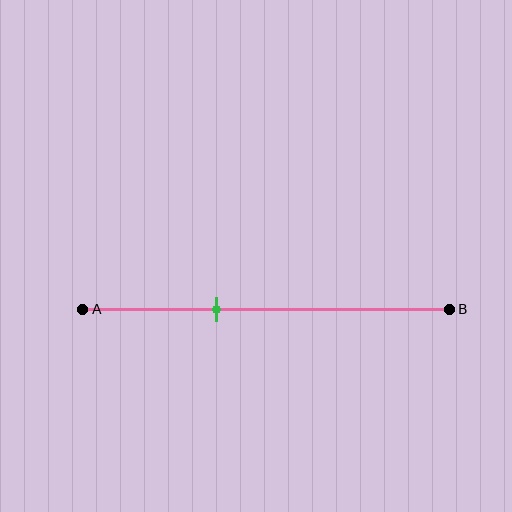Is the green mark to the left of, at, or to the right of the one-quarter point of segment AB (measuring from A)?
The green mark is to the right of the one-quarter point of segment AB.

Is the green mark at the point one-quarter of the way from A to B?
No, the mark is at about 35% from A, not at the 25% one-quarter point.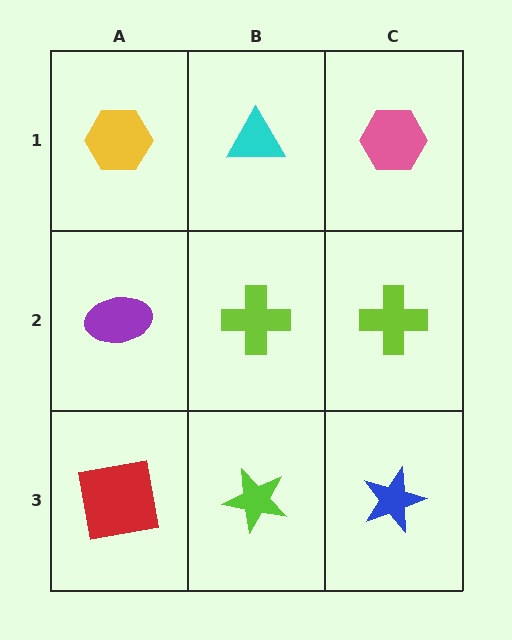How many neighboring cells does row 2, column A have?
3.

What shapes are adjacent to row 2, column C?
A pink hexagon (row 1, column C), a blue star (row 3, column C), a lime cross (row 2, column B).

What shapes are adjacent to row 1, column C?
A lime cross (row 2, column C), a cyan triangle (row 1, column B).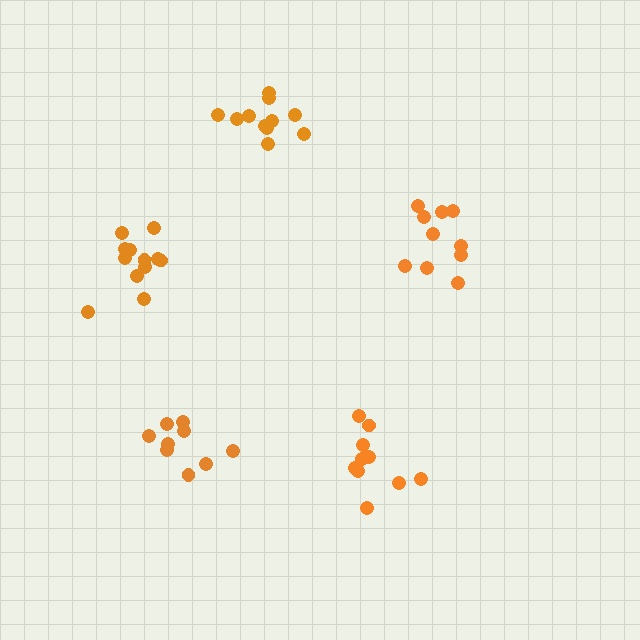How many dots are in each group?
Group 1: 10 dots, Group 2: 9 dots, Group 3: 12 dots, Group 4: 10 dots, Group 5: 11 dots (52 total).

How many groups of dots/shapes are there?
There are 5 groups.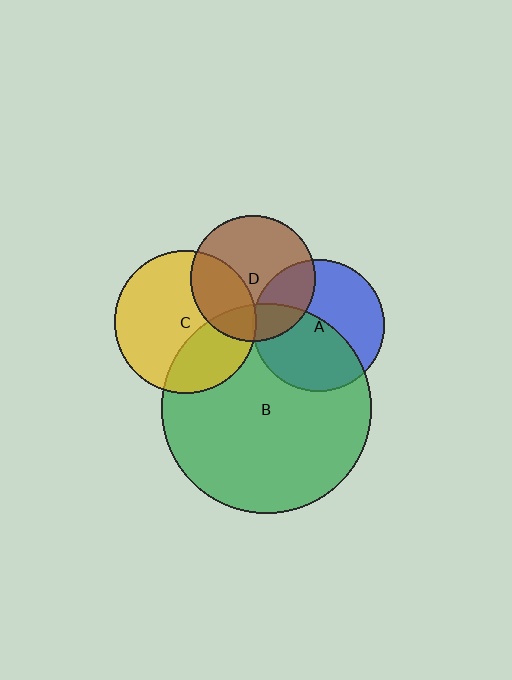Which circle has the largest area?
Circle B (green).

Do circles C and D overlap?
Yes.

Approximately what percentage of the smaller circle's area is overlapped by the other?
Approximately 30%.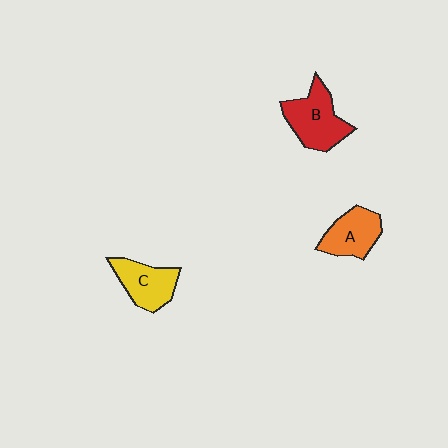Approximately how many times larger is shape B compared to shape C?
Approximately 1.2 times.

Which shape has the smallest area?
Shape A (orange).